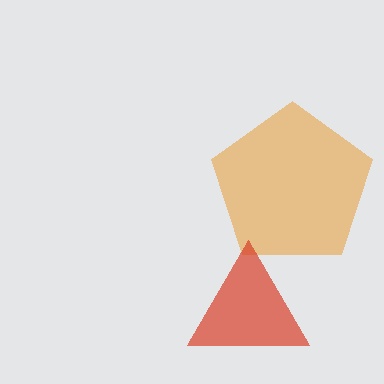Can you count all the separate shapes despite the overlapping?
Yes, there are 2 separate shapes.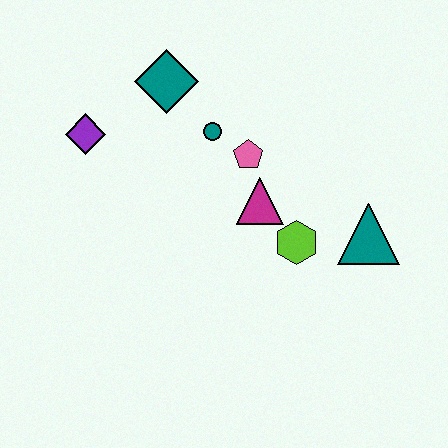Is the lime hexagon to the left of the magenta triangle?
No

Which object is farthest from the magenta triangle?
The purple diamond is farthest from the magenta triangle.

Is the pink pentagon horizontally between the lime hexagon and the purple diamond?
Yes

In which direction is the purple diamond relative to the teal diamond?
The purple diamond is to the left of the teal diamond.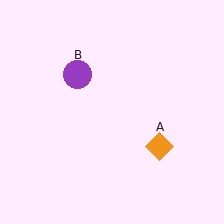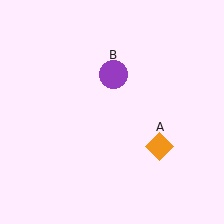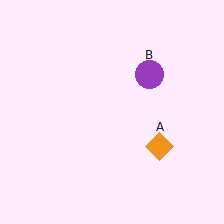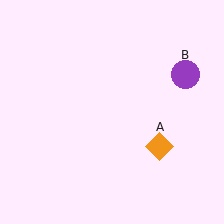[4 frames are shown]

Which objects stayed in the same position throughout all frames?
Orange diamond (object A) remained stationary.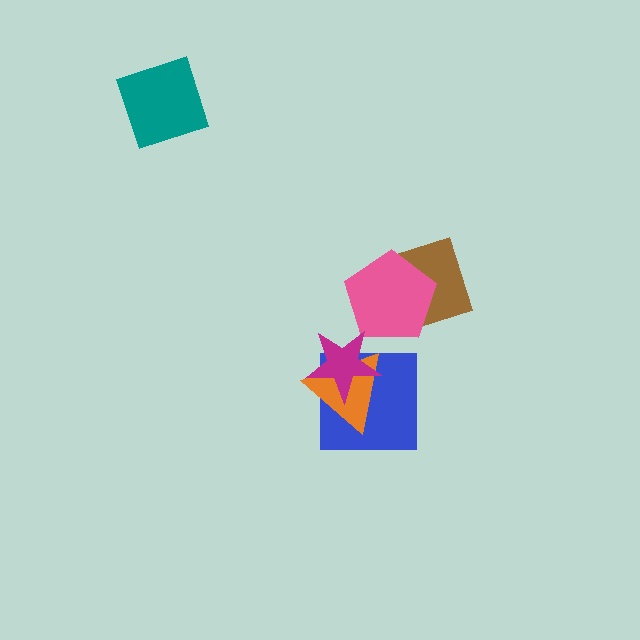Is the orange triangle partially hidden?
Yes, it is partially covered by another shape.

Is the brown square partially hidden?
Yes, it is partially covered by another shape.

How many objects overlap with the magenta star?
2 objects overlap with the magenta star.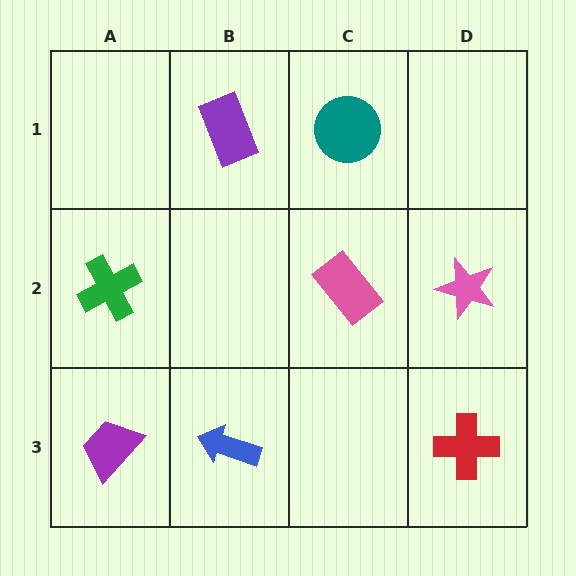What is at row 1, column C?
A teal circle.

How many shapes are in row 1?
2 shapes.